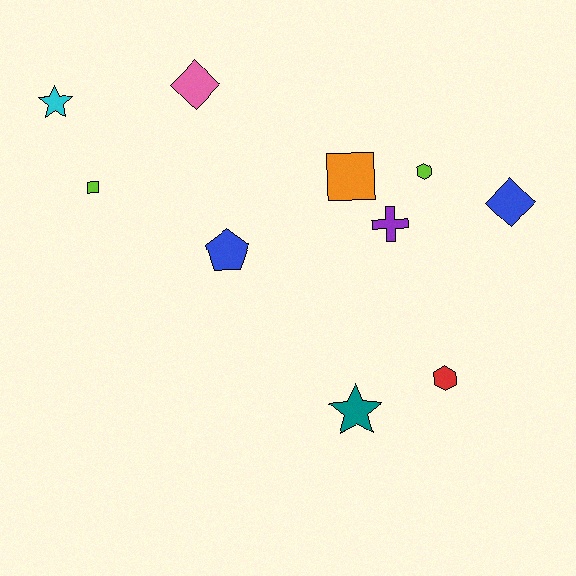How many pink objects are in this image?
There is 1 pink object.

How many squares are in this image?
There are 2 squares.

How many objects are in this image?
There are 10 objects.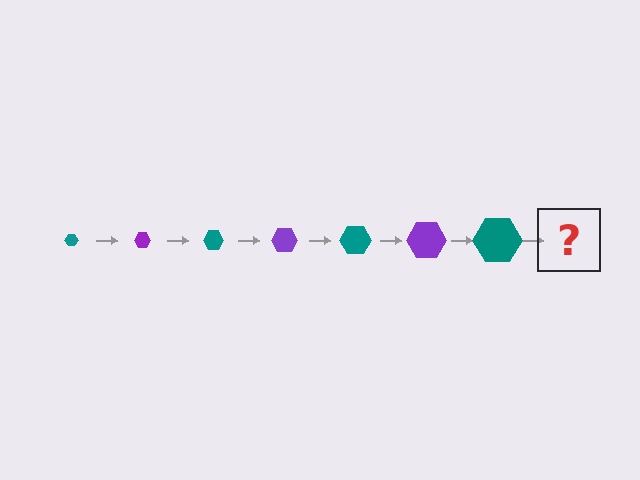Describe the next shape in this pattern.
It should be a purple hexagon, larger than the previous one.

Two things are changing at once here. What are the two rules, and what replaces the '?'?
The two rules are that the hexagon grows larger each step and the color cycles through teal and purple. The '?' should be a purple hexagon, larger than the previous one.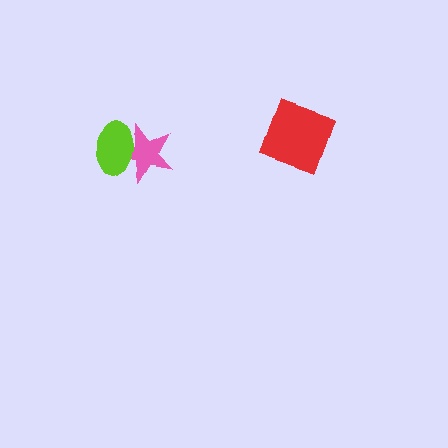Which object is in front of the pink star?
The lime ellipse is in front of the pink star.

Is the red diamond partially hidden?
No, no other shape covers it.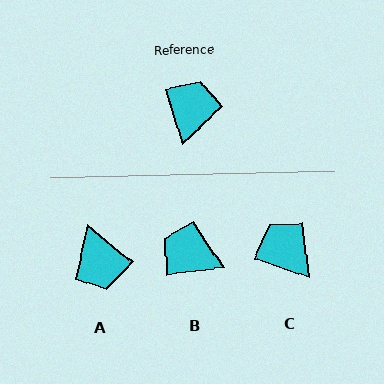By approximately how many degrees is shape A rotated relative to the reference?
Approximately 146 degrees clockwise.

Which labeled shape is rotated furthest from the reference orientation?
A, about 146 degrees away.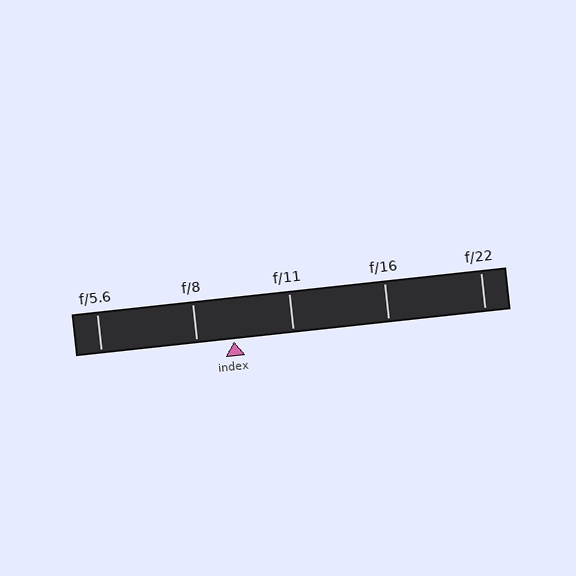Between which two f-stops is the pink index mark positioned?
The index mark is between f/8 and f/11.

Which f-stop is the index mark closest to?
The index mark is closest to f/8.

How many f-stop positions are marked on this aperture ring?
There are 5 f-stop positions marked.